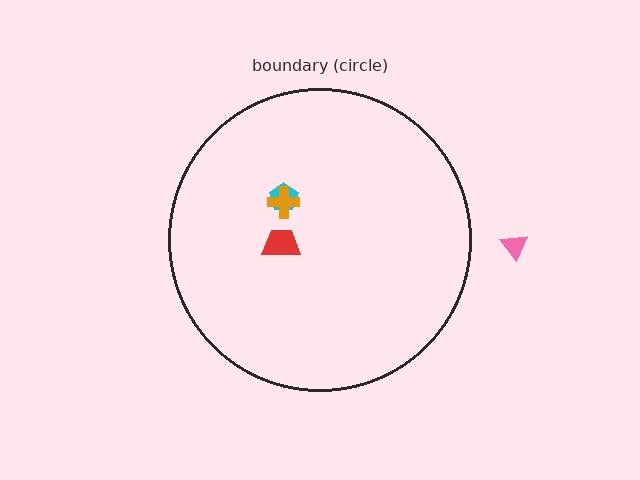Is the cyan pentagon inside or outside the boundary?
Inside.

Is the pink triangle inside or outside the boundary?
Outside.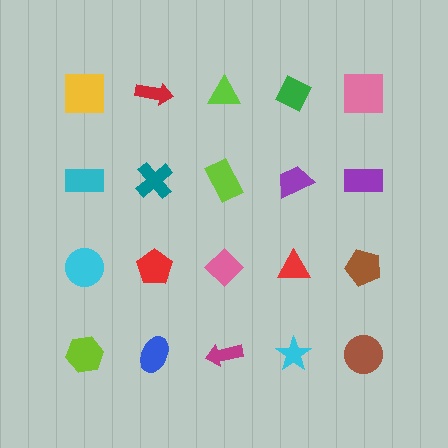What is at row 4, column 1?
A lime hexagon.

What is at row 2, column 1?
A cyan rectangle.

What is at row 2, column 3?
A lime rectangle.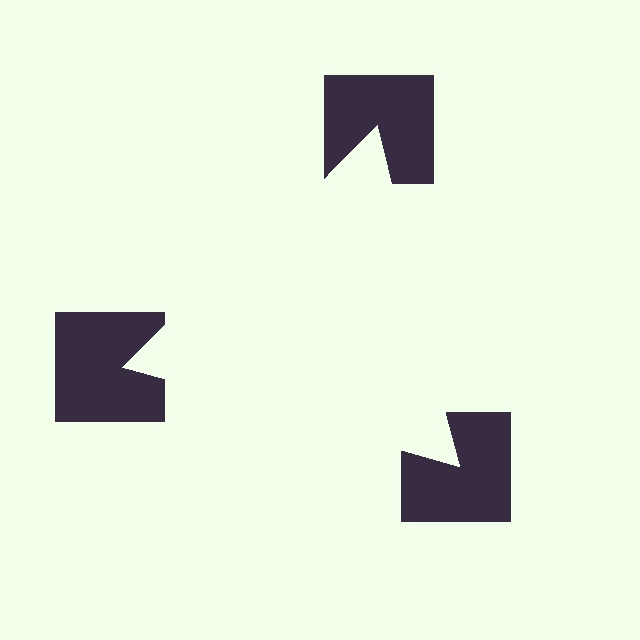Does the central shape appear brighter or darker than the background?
It typically appears slightly brighter than the background, even though no actual brightness change is drawn.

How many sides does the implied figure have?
3 sides.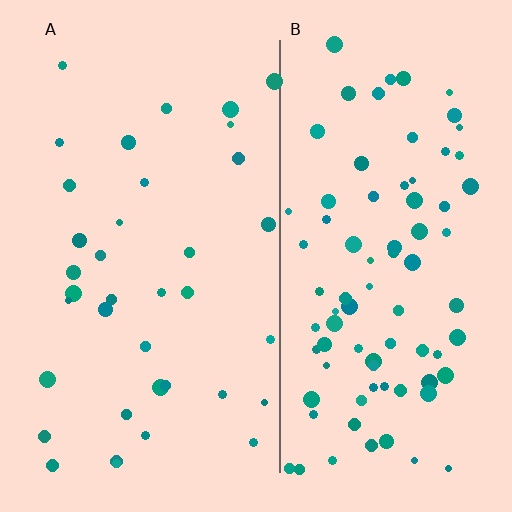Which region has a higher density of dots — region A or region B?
B (the right).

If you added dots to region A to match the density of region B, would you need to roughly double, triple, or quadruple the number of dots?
Approximately double.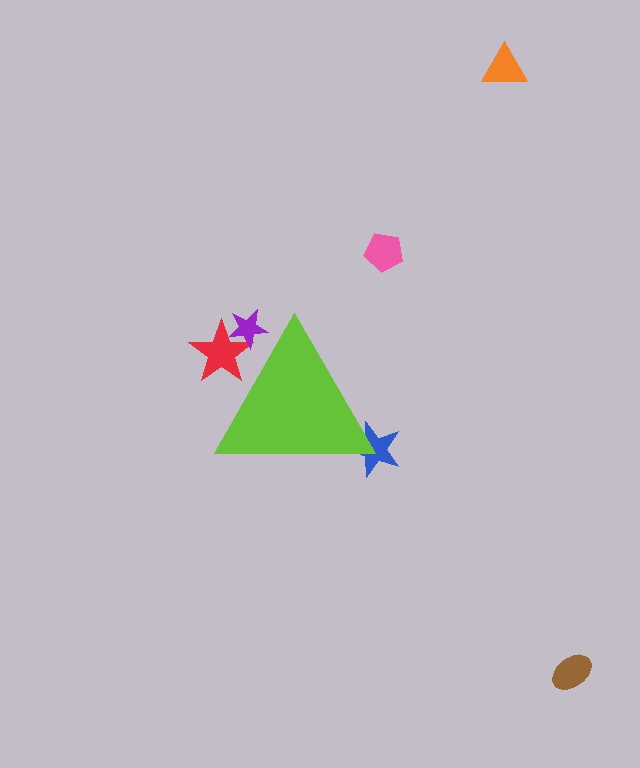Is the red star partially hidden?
Yes, the red star is partially hidden behind the lime triangle.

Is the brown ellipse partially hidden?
No, the brown ellipse is fully visible.